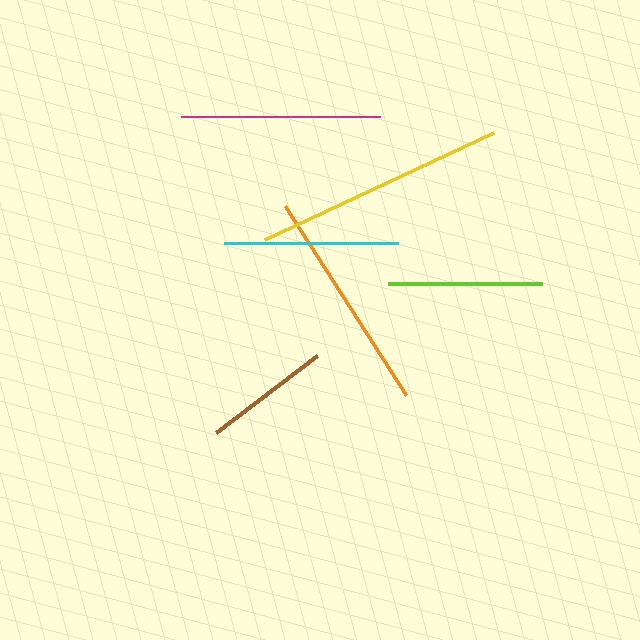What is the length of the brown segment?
The brown segment is approximately 127 pixels long.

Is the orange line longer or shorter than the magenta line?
The orange line is longer than the magenta line.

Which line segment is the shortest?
The brown line is the shortest at approximately 127 pixels.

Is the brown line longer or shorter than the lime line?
The lime line is longer than the brown line.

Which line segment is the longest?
The yellow line is the longest at approximately 253 pixels.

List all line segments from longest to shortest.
From longest to shortest: yellow, orange, magenta, cyan, lime, brown.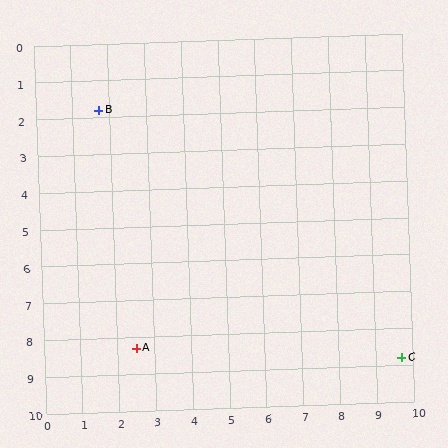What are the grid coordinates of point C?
Point C is at approximately (9.7, 8.8).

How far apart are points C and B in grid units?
Points C and B are about 10.6 grid units apart.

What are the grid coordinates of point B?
Point B is at approximately (1.7, 1.8).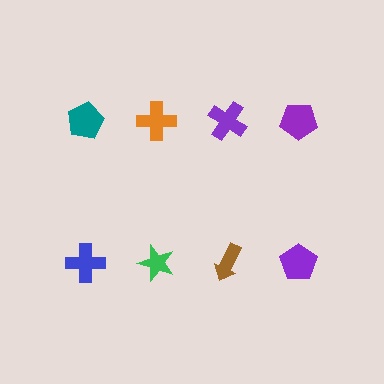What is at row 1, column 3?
A purple cross.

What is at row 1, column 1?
A teal pentagon.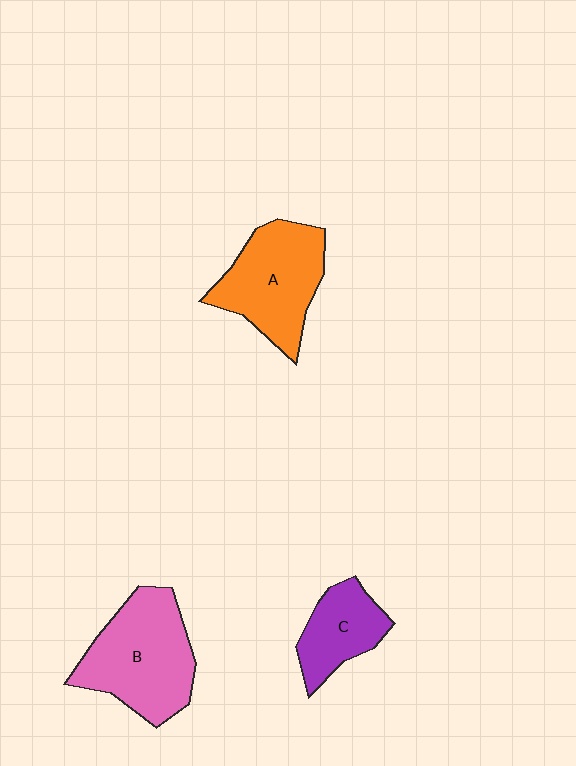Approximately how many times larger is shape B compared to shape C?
Approximately 1.8 times.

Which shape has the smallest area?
Shape C (purple).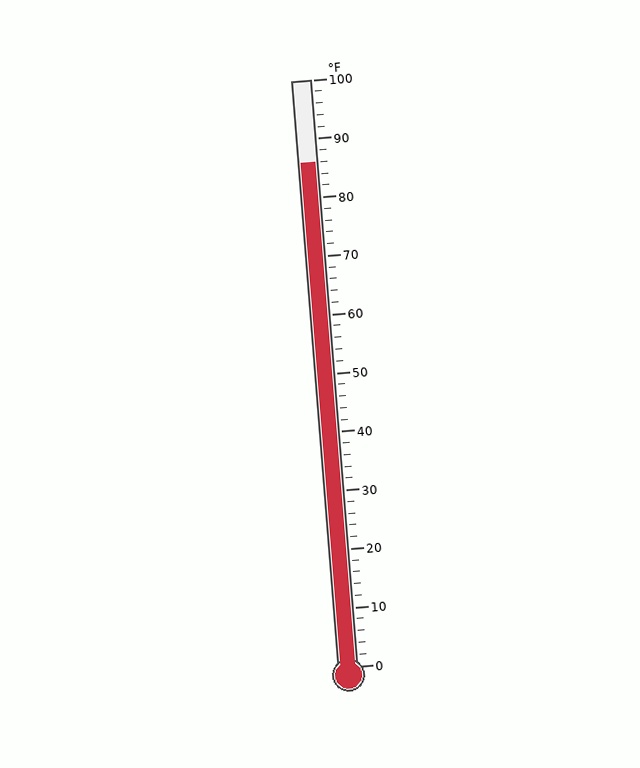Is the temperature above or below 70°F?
The temperature is above 70°F.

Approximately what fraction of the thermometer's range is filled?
The thermometer is filled to approximately 85% of its range.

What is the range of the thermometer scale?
The thermometer scale ranges from 0°F to 100°F.